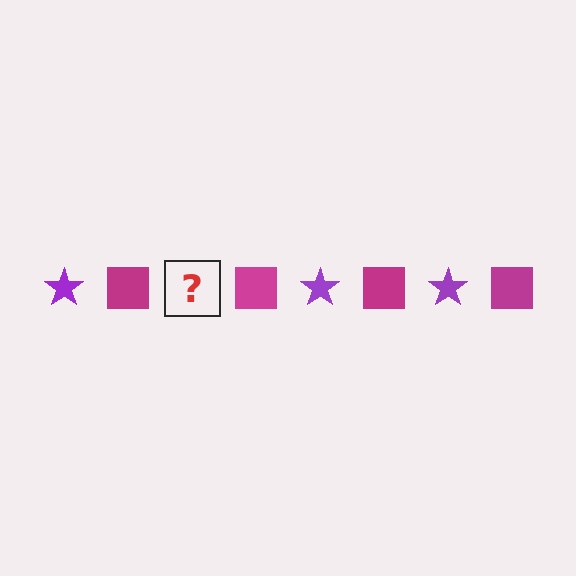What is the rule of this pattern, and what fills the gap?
The rule is that the pattern alternates between purple star and magenta square. The gap should be filled with a purple star.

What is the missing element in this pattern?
The missing element is a purple star.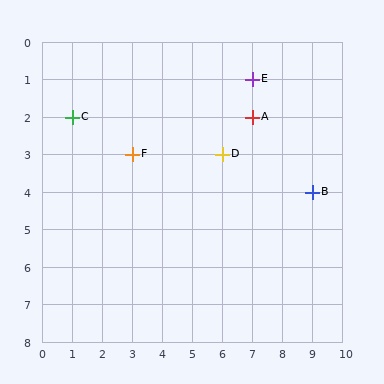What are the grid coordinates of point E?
Point E is at grid coordinates (7, 1).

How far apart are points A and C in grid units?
Points A and C are 6 columns apart.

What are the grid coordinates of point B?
Point B is at grid coordinates (9, 4).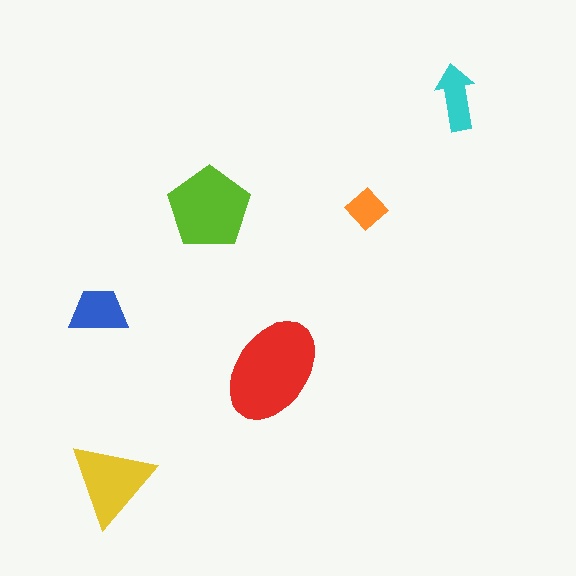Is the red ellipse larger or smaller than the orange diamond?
Larger.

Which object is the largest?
The red ellipse.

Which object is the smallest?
The orange diamond.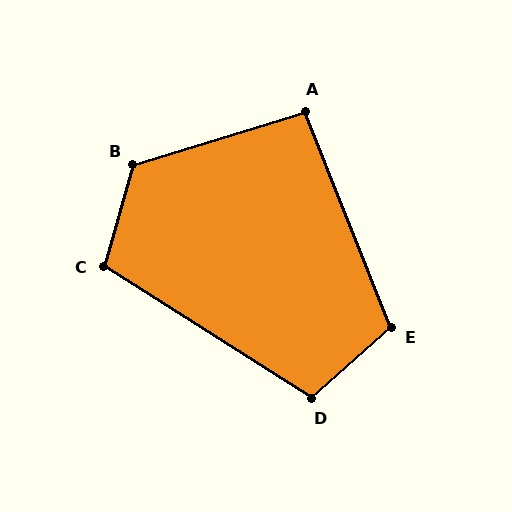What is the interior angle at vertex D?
Approximately 106 degrees (obtuse).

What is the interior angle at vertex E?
Approximately 110 degrees (obtuse).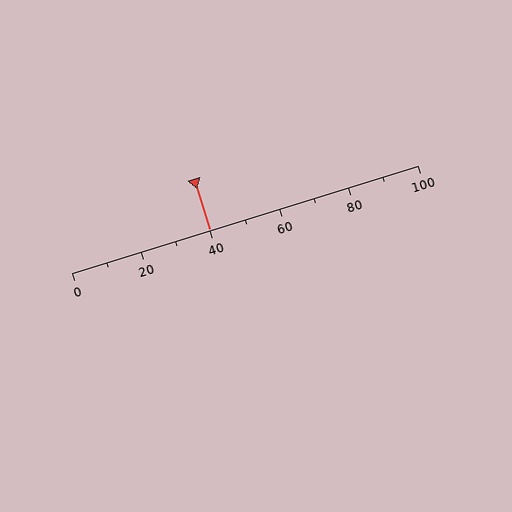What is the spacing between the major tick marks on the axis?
The major ticks are spaced 20 apart.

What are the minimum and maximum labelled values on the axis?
The axis runs from 0 to 100.